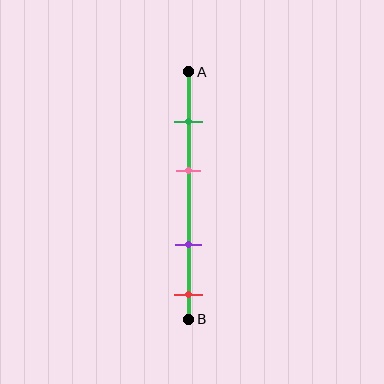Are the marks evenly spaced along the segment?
No, the marks are not evenly spaced.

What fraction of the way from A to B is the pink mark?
The pink mark is approximately 40% (0.4) of the way from A to B.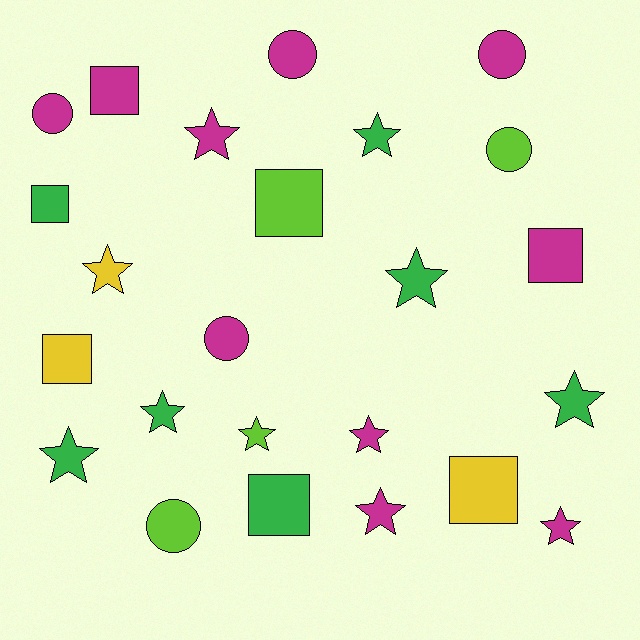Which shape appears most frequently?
Star, with 11 objects.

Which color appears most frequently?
Magenta, with 10 objects.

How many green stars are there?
There are 5 green stars.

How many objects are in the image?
There are 24 objects.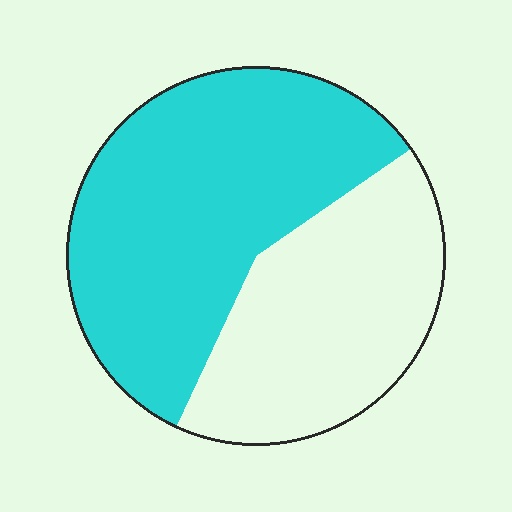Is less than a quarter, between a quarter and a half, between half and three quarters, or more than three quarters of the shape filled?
Between half and three quarters.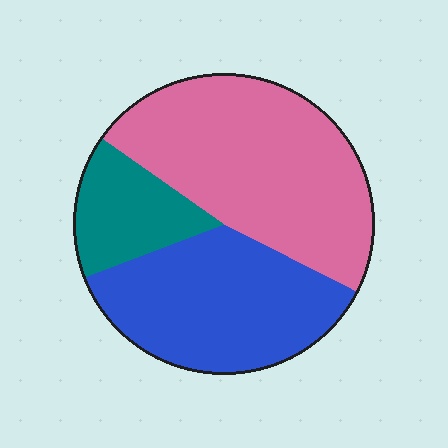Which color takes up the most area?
Pink, at roughly 50%.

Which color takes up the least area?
Teal, at roughly 15%.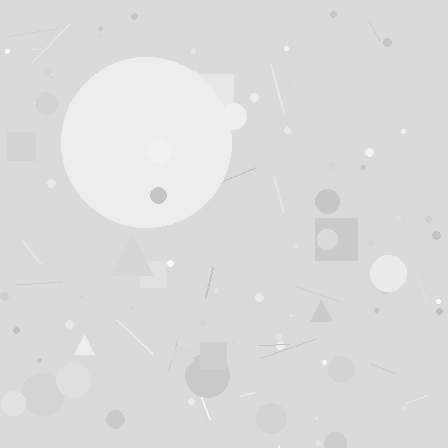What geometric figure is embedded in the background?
A circle is embedded in the background.